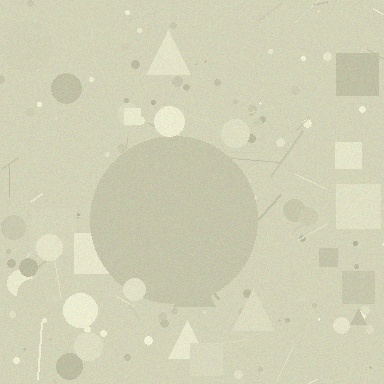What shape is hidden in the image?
A circle is hidden in the image.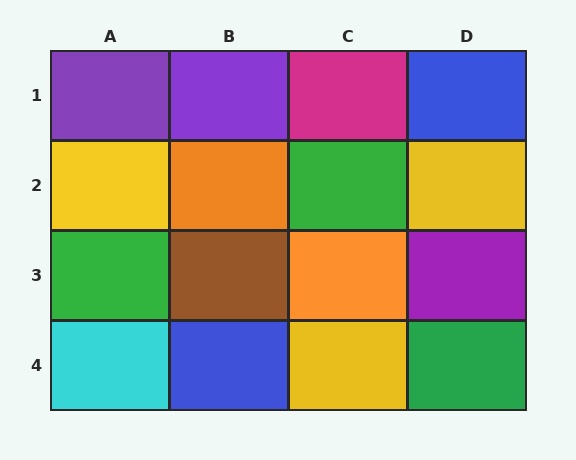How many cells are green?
3 cells are green.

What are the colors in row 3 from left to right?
Green, brown, orange, purple.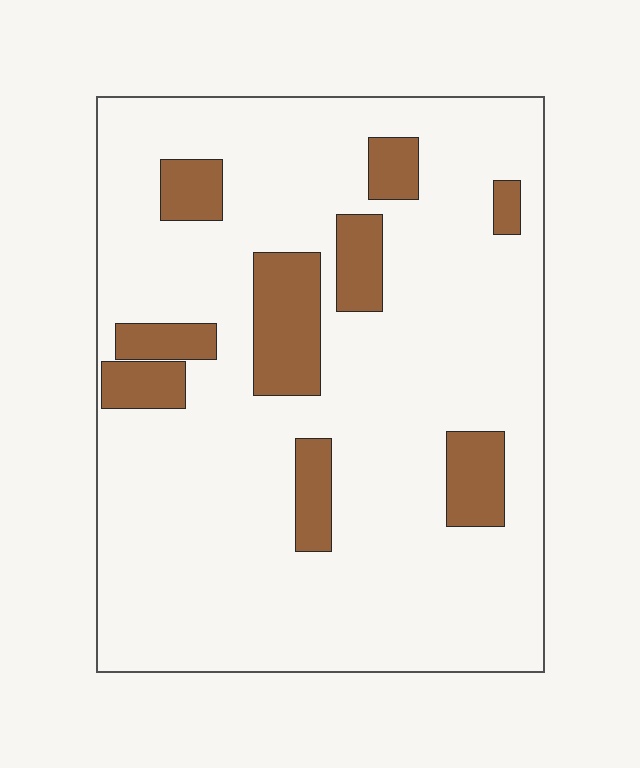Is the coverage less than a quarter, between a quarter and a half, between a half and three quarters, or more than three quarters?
Less than a quarter.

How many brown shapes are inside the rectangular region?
9.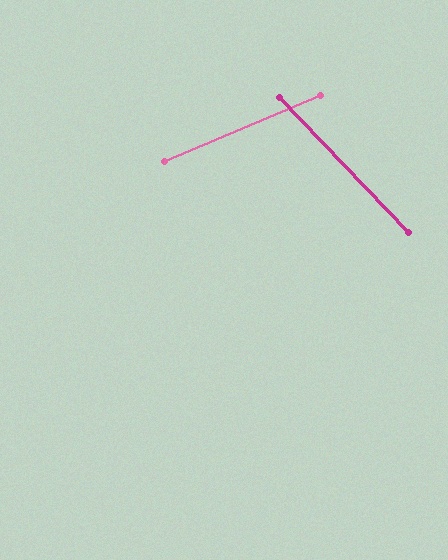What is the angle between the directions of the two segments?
Approximately 69 degrees.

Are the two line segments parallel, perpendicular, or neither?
Neither parallel nor perpendicular — they differ by about 69°.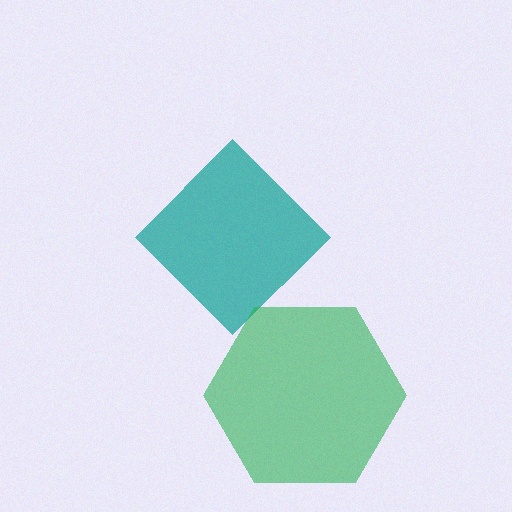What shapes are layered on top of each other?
The layered shapes are: a teal diamond, a green hexagon.